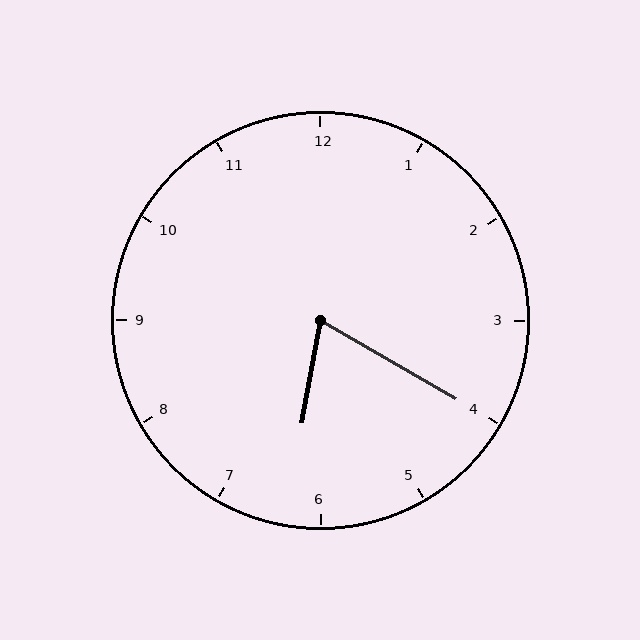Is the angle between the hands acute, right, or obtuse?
It is acute.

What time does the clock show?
6:20.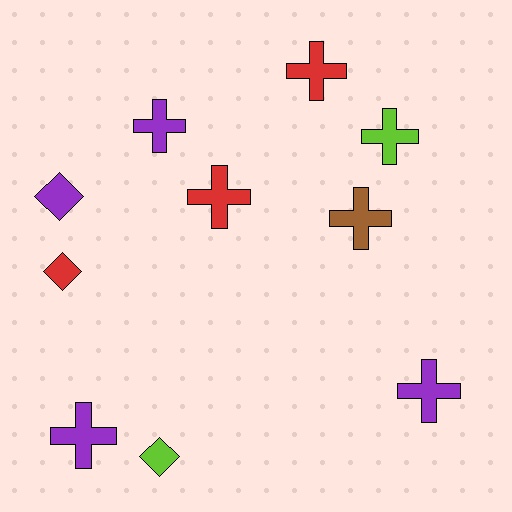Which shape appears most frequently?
Cross, with 7 objects.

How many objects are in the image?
There are 10 objects.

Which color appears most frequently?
Purple, with 4 objects.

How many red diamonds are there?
There is 1 red diamond.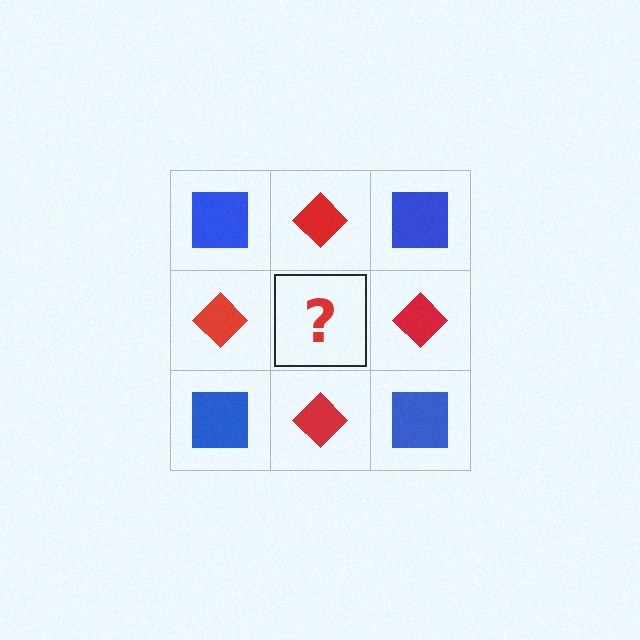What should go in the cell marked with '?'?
The missing cell should contain a blue square.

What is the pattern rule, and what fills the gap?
The rule is that it alternates blue square and red diamond in a checkerboard pattern. The gap should be filled with a blue square.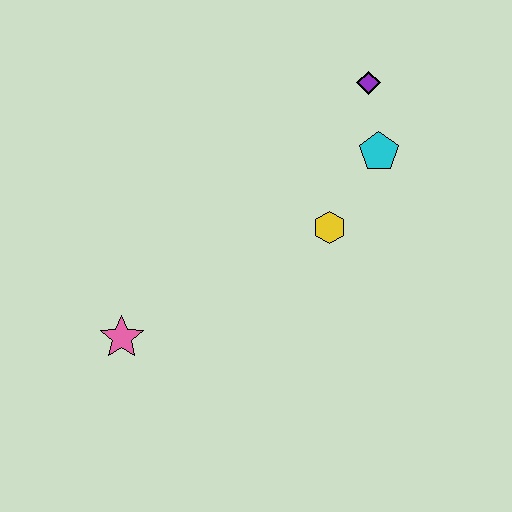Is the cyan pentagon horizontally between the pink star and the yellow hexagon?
No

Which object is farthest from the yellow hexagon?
The pink star is farthest from the yellow hexagon.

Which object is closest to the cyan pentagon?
The purple diamond is closest to the cyan pentagon.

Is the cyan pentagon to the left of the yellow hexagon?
No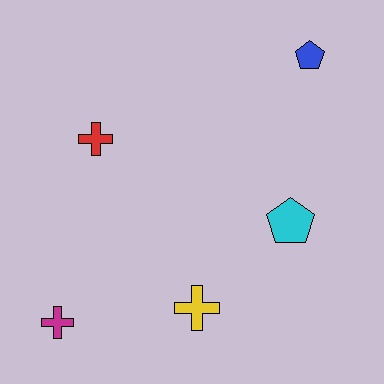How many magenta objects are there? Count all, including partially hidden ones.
There is 1 magenta object.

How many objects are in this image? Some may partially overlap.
There are 5 objects.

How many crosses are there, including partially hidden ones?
There are 3 crosses.